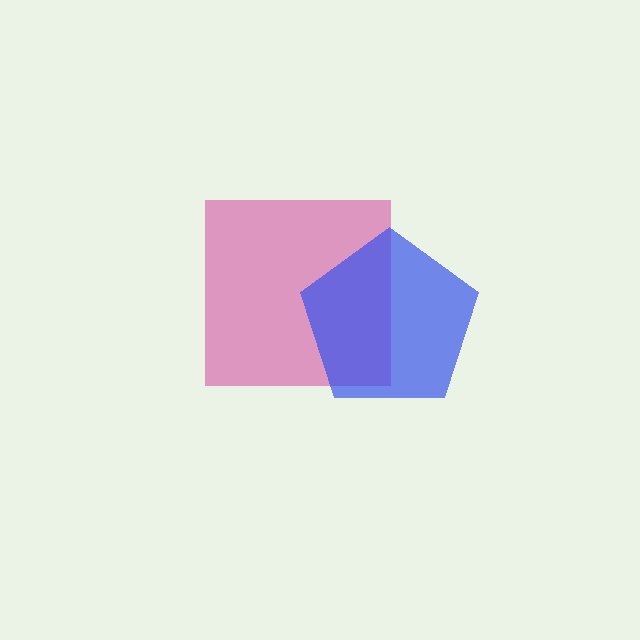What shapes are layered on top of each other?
The layered shapes are: a magenta square, a blue pentagon.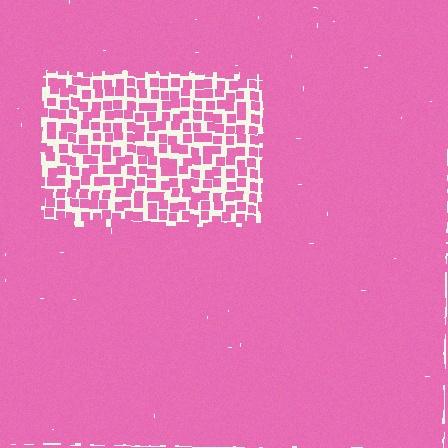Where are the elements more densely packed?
The elements are more densely packed outside the rectangle boundary.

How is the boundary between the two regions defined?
The boundary is defined by a change in element density (approximately 2.9x ratio). All elements are the same color, size, and shape.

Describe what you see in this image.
The image contains small pink elements arranged at two different densities. A rectangle-shaped region is visible where the elements are less densely packed than the surrounding area.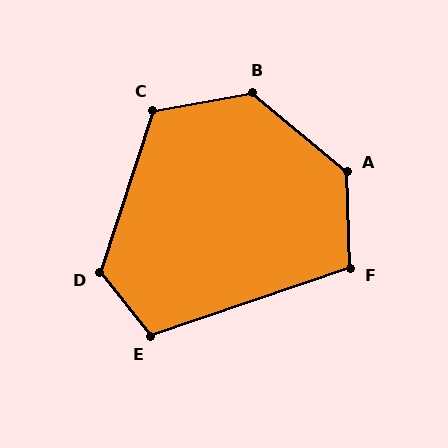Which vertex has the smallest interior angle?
F, at approximately 107 degrees.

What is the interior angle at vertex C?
Approximately 118 degrees (obtuse).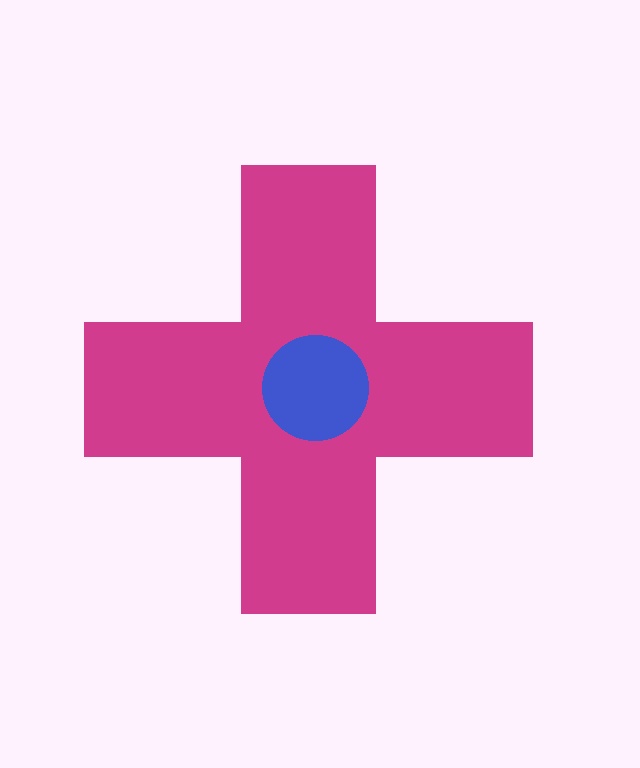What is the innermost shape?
The blue circle.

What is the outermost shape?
The magenta cross.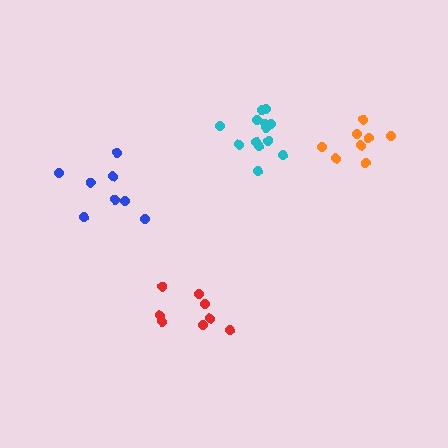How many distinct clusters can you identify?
There are 4 distinct clusters.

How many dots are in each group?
Group 1: 8 dots, Group 2: 13 dots, Group 3: 8 dots, Group 4: 8 dots (37 total).